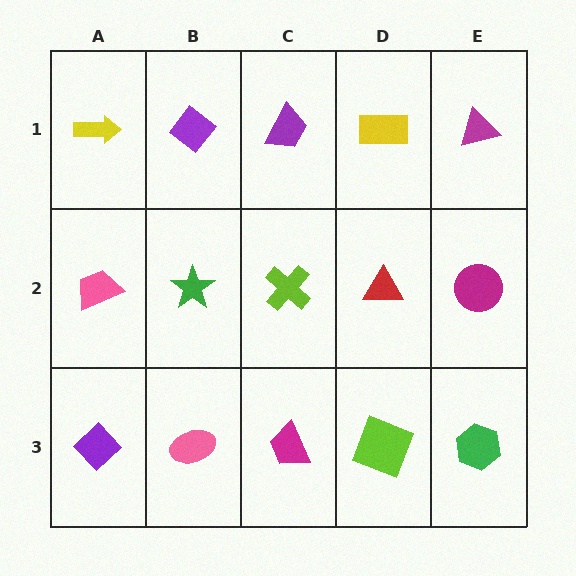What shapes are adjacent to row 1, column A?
A pink trapezoid (row 2, column A), a purple diamond (row 1, column B).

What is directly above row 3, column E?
A magenta circle.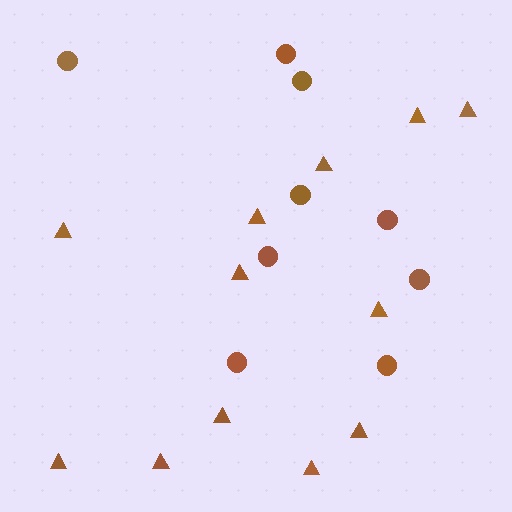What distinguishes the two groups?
There are 2 groups: one group of circles (9) and one group of triangles (12).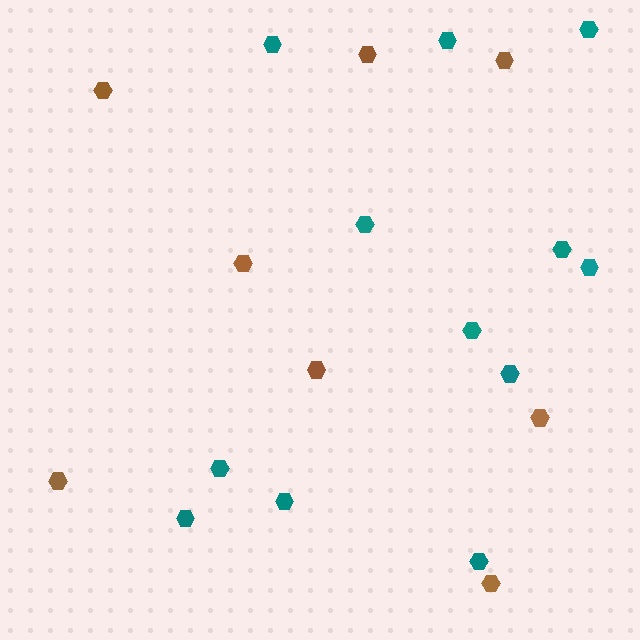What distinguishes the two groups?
There are 2 groups: one group of brown hexagons (8) and one group of teal hexagons (12).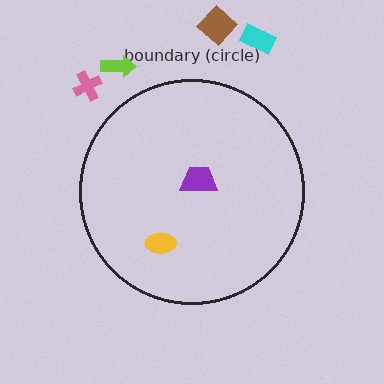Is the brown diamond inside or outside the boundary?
Outside.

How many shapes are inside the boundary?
2 inside, 4 outside.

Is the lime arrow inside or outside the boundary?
Outside.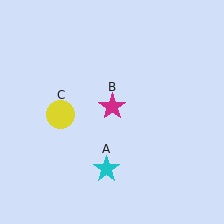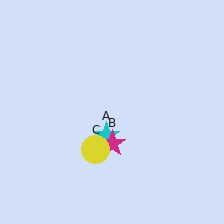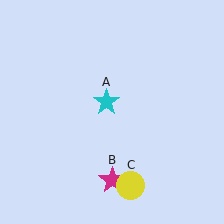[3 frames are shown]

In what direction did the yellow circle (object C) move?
The yellow circle (object C) moved down and to the right.